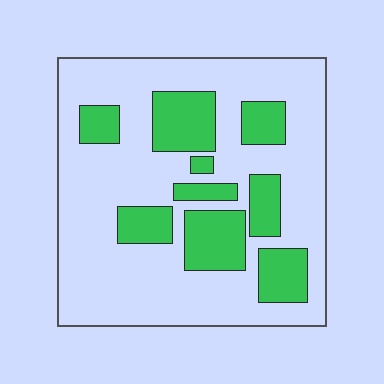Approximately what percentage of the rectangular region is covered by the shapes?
Approximately 25%.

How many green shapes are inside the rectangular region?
9.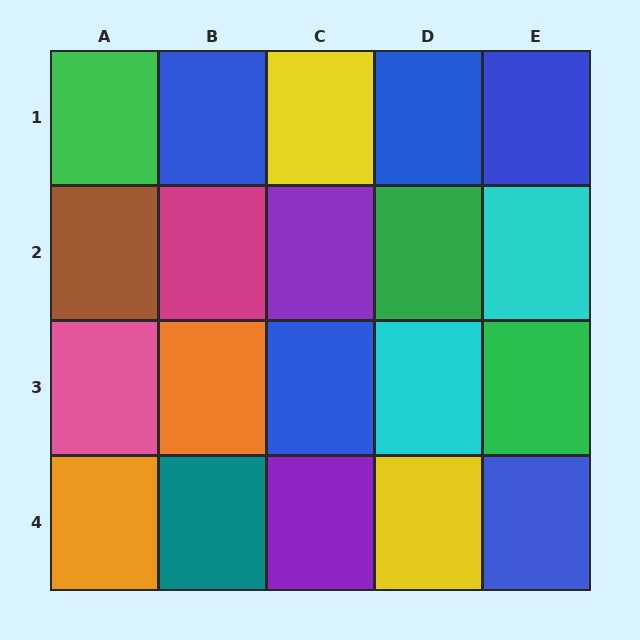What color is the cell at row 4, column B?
Teal.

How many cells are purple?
2 cells are purple.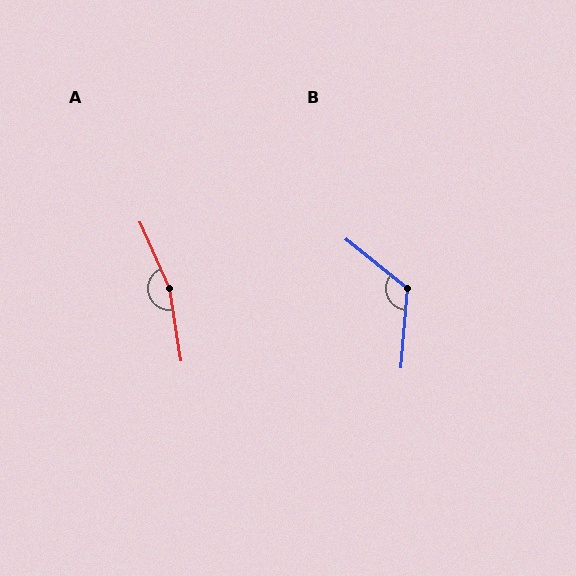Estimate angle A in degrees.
Approximately 165 degrees.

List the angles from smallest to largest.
B (124°), A (165°).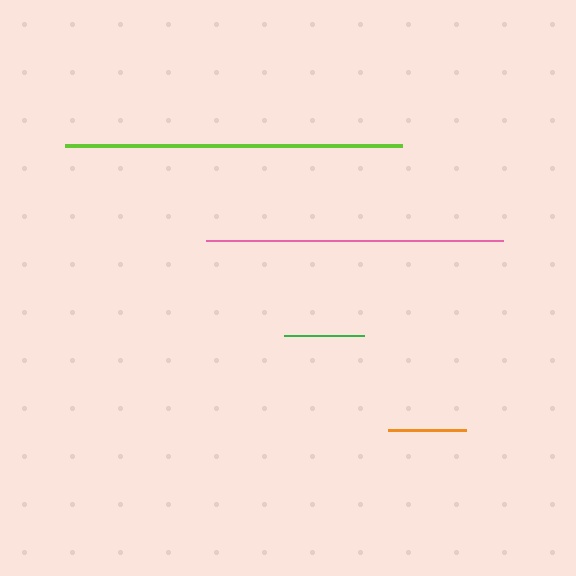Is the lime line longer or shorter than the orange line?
The lime line is longer than the orange line.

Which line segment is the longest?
The lime line is the longest at approximately 337 pixels.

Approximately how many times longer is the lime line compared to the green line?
The lime line is approximately 4.2 times the length of the green line.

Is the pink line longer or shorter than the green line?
The pink line is longer than the green line.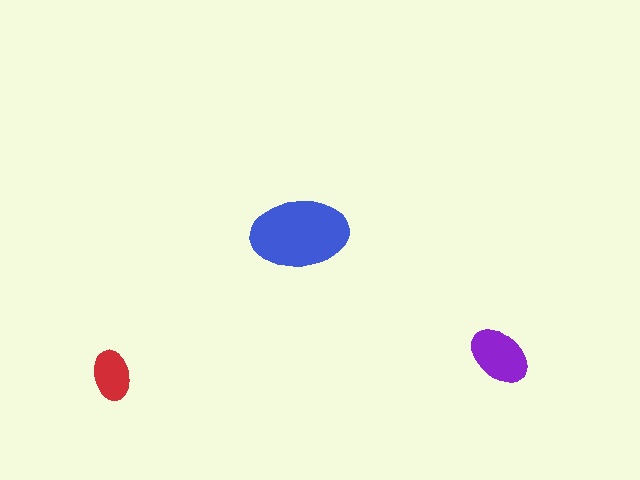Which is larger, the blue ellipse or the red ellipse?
The blue one.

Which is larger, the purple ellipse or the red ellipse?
The purple one.